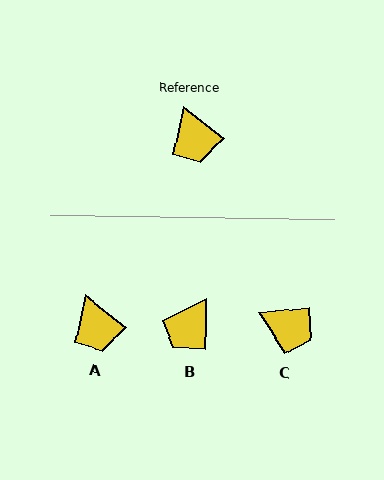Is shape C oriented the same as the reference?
No, it is off by about 45 degrees.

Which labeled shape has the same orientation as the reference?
A.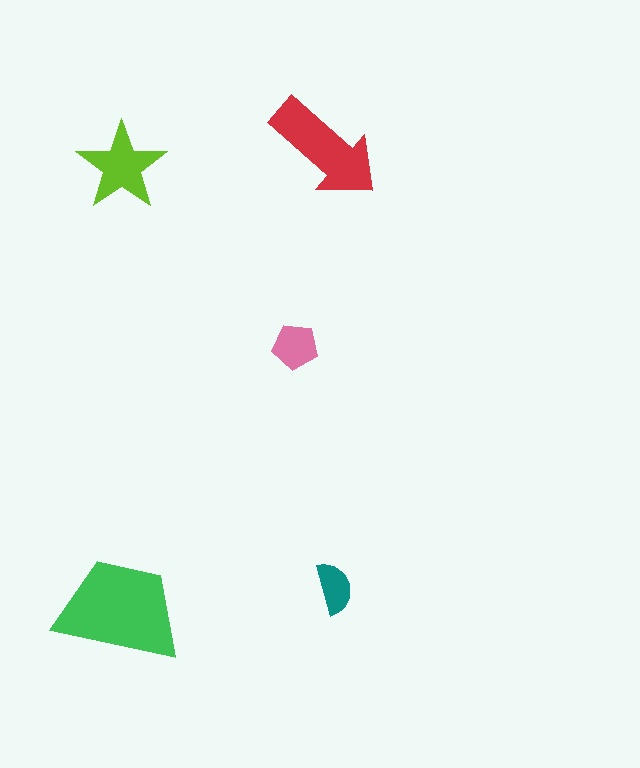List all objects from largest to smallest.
The green trapezoid, the red arrow, the lime star, the pink pentagon, the teal semicircle.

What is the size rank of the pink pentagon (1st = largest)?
4th.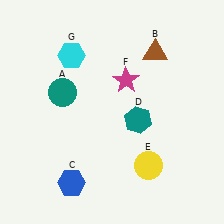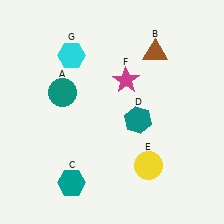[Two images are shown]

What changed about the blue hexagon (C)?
In Image 1, C is blue. In Image 2, it changed to teal.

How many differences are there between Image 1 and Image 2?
There is 1 difference between the two images.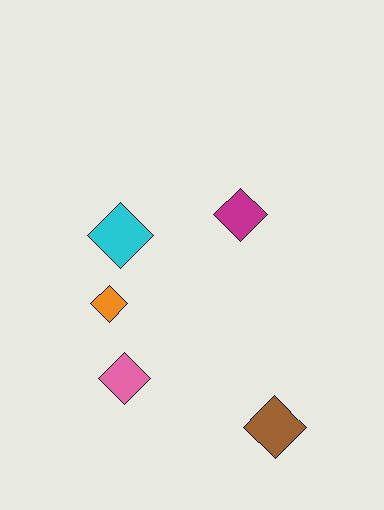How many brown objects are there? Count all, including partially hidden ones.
There is 1 brown object.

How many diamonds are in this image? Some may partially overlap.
There are 5 diamonds.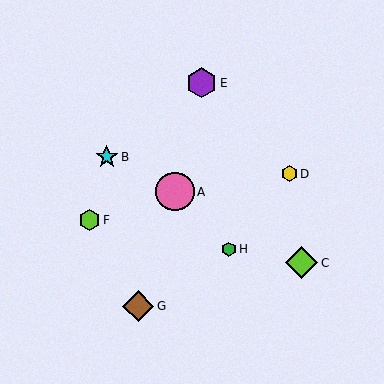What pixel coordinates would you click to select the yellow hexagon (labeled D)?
Click at (289, 174) to select the yellow hexagon D.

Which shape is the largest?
The pink circle (labeled A) is the largest.